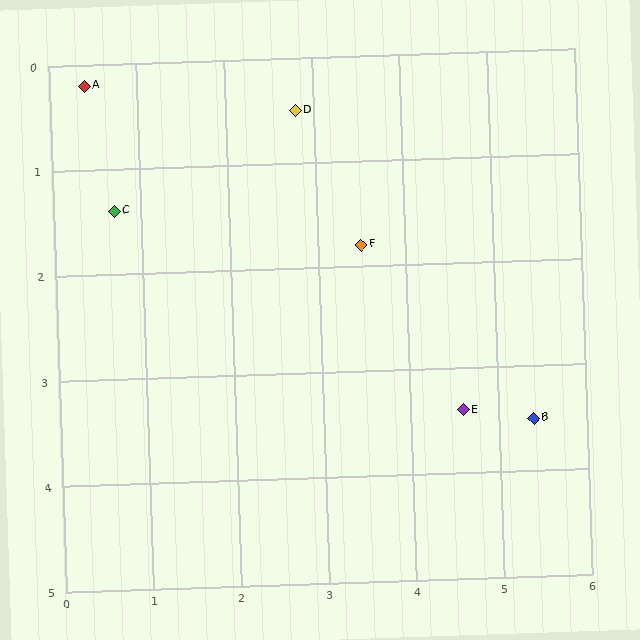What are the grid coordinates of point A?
Point A is at approximately (0.4, 0.2).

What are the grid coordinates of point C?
Point C is at approximately (0.7, 1.4).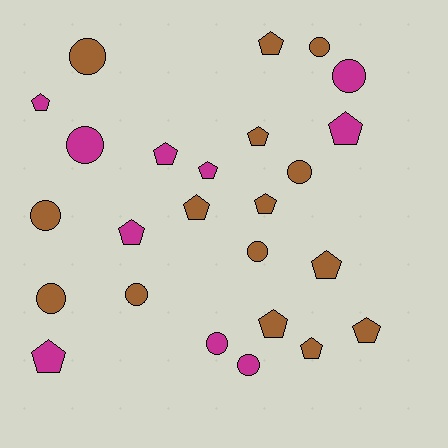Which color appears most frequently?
Brown, with 15 objects.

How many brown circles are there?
There are 7 brown circles.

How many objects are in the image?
There are 25 objects.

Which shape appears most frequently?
Pentagon, with 14 objects.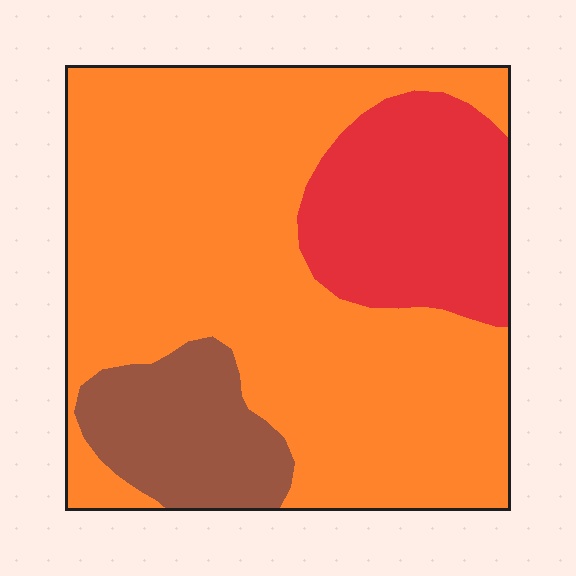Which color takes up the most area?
Orange, at roughly 65%.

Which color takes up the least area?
Brown, at roughly 15%.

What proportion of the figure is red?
Red takes up about one fifth (1/5) of the figure.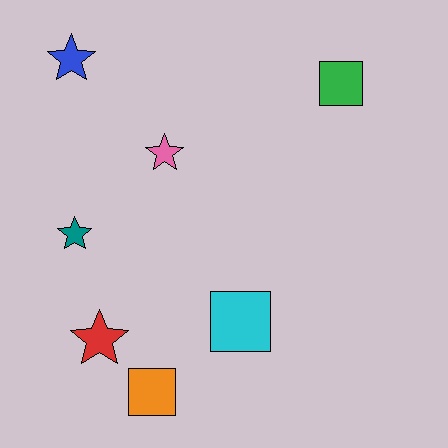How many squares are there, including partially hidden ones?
There are 3 squares.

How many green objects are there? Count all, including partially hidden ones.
There is 1 green object.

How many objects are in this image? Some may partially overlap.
There are 7 objects.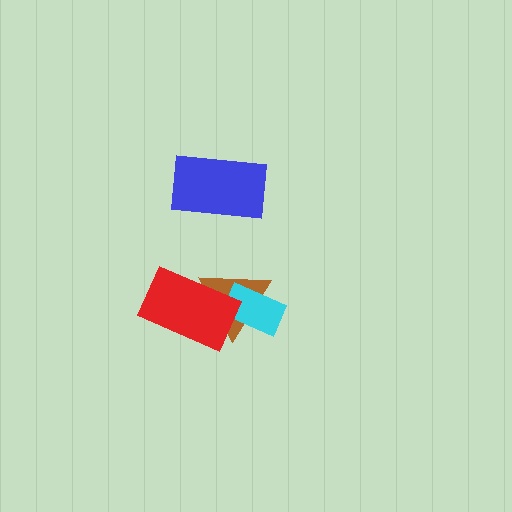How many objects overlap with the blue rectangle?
0 objects overlap with the blue rectangle.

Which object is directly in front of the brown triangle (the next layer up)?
The cyan rectangle is directly in front of the brown triangle.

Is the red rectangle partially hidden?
No, no other shape covers it.